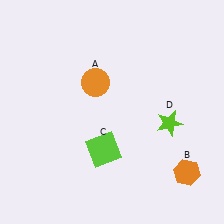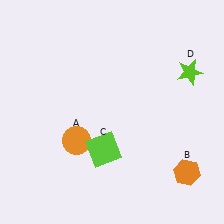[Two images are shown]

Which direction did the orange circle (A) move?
The orange circle (A) moved down.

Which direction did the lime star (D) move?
The lime star (D) moved up.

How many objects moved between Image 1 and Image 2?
2 objects moved between the two images.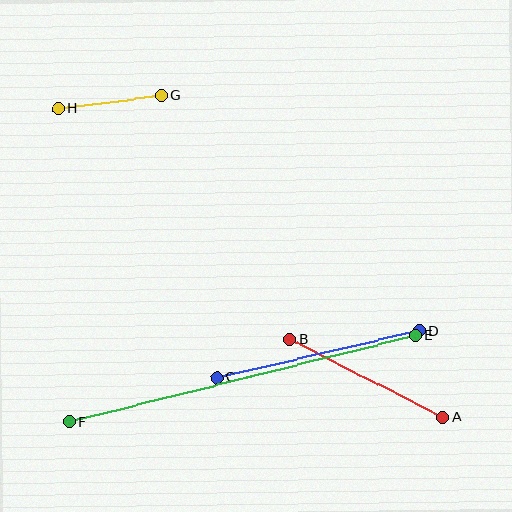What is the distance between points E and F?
The distance is approximately 357 pixels.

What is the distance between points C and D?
The distance is approximately 208 pixels.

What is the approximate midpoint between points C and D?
The midpoint is at approximately (318, 354) pixels.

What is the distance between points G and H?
The distance is approximately 104 pixels.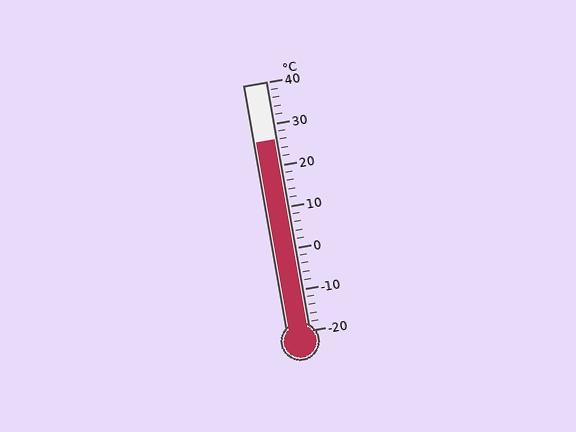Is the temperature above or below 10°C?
The temperature is above 10°C.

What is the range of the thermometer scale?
The thermometer scale ranges from -20°C to 40°C.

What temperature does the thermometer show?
The thermometer shows approximately 26°C.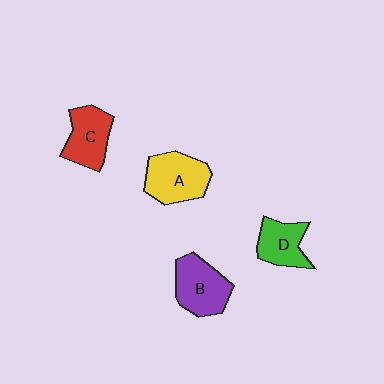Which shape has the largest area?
Shape A (yellow).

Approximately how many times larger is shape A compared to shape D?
Approximately 1.3 times.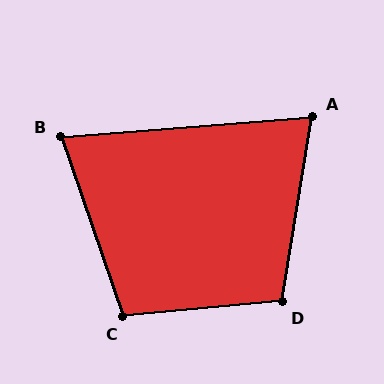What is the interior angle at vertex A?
Approximately 76 degrees (acute).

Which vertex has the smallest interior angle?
B, at approximately 76 degrees.